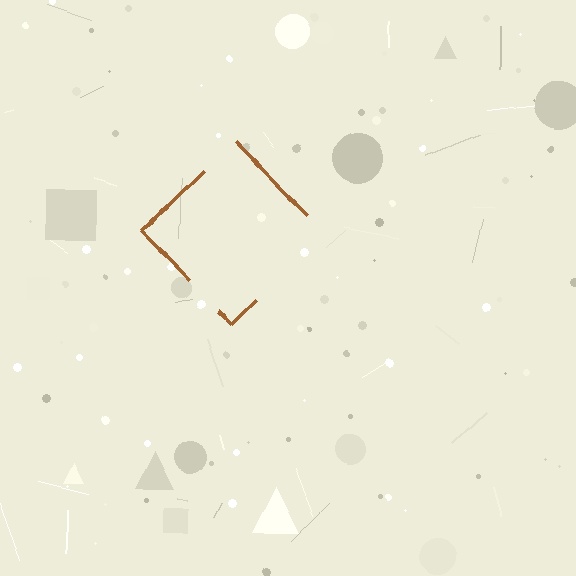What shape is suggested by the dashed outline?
The dashed outline suggests a diamond.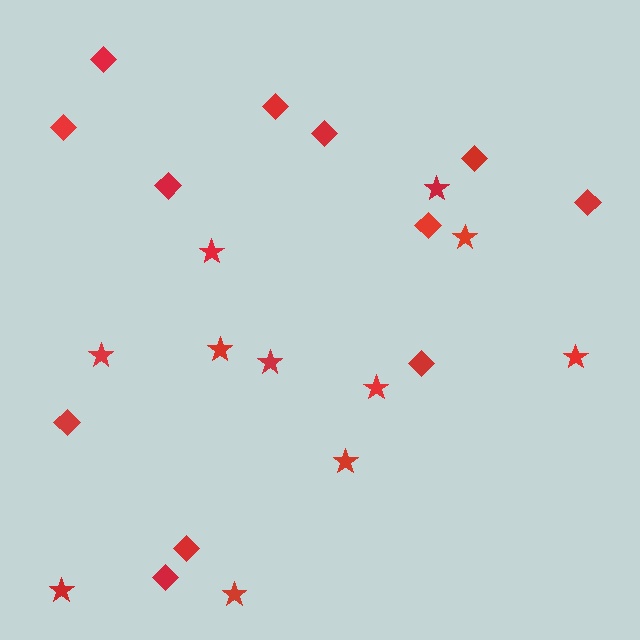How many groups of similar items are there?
There are 2 groups: one group of diamonds (12) and one group of stars (11).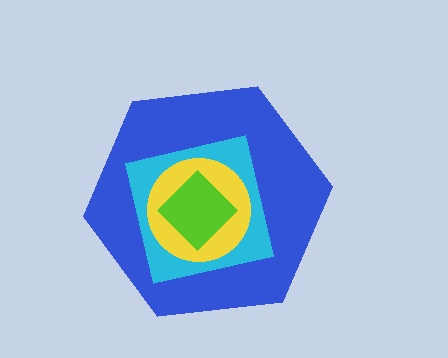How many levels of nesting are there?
4.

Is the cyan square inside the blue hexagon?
Yes.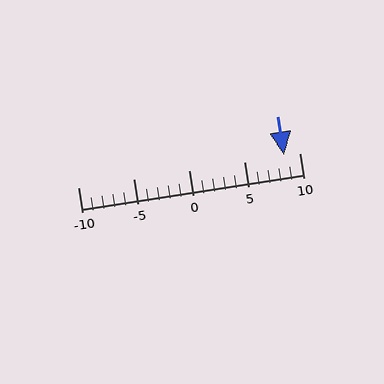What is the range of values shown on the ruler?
The ruler shows values from -10 to 10.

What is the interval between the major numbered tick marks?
The major tick marks are spaced 5 units apart.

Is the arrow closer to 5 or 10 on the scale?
The arrow is closer to 10.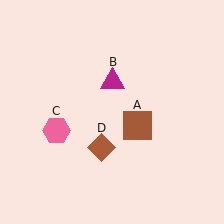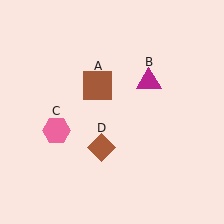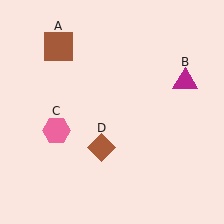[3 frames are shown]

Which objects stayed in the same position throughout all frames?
Pink hexagon (object C) and brown diamond (object D) remained stationary.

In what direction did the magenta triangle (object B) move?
The magenta triangle (object B) moved right.